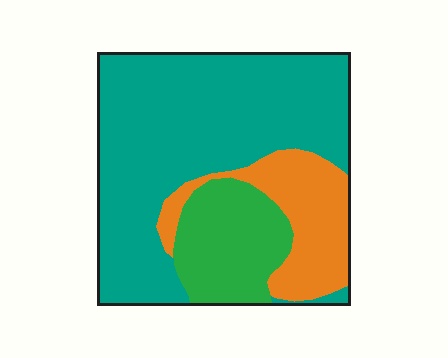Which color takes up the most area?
Teal, at roughly 60%.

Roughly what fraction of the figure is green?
Green takes up between a sixth and a third of the figure.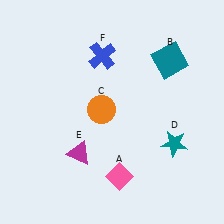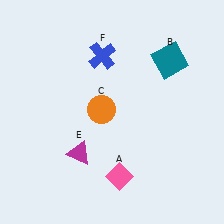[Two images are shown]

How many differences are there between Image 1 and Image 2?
There is 1 difference between the two images.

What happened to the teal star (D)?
The teal star (D) was removed in Image 2. It was in the bottom-right area of Image 1.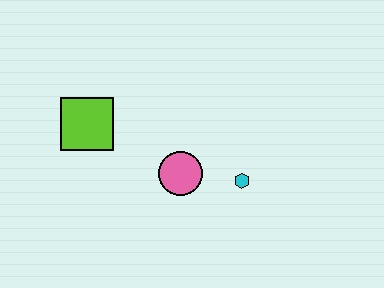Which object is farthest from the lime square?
The cyan hexagon is farthest from the lime square.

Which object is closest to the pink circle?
The cyan hexagon is closest to the pink circle.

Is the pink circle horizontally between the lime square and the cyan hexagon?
Yes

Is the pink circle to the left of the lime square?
No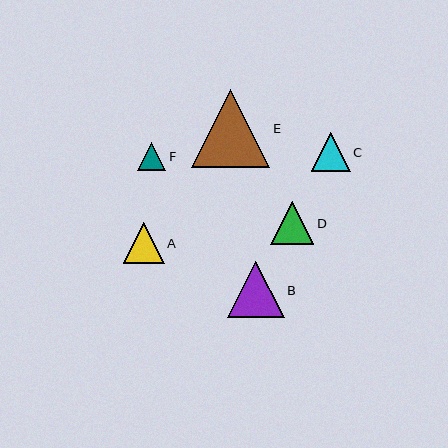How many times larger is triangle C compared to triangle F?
Triangle C is approximately 1.4 times the size of triangle F.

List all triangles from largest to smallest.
From largest to smallest: E, B, D, A, C, F.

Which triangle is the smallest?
Triangle F is the smallest with a size of approximately 28 pixels.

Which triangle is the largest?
Triangle E is the largest with a size of approximately 78 pixels.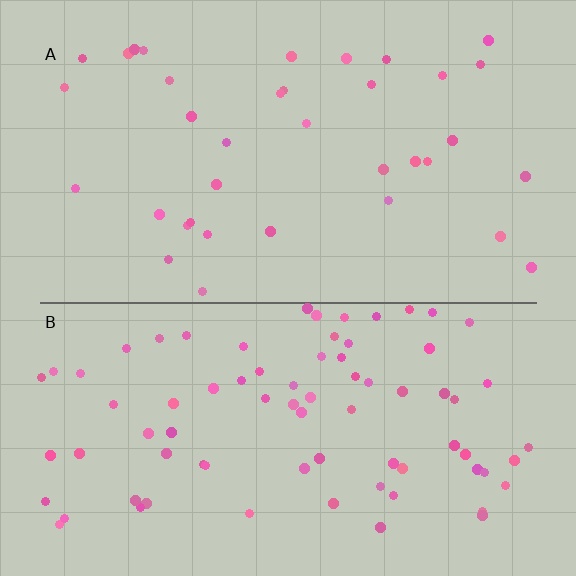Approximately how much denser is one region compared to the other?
Approximately 2.2× — region B over region A.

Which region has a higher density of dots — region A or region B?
B (the bottom).